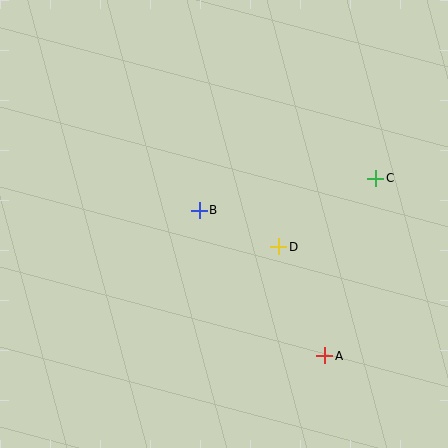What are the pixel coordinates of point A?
Point A is at (325, 356).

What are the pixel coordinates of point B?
Point B is at (199, 210).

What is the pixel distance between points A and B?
The distance between A and B is 192 pixels.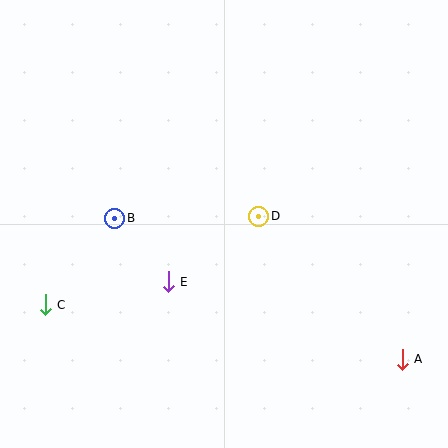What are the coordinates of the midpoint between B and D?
The midpoint between B and D is at (187, 217).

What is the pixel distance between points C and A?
The distance between C and A is 361 pixels.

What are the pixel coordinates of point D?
Point D is at (259, 216).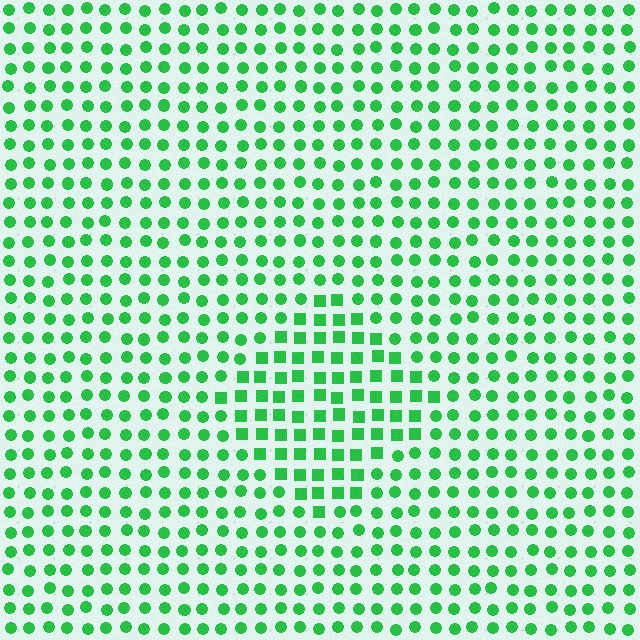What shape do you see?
I see a diamond.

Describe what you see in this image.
The image is filled with small green elements arranged in a uniform grid. A diamond-shaped region contains squares, while the surrounding area contains circles. The boundary is defined purely by the change in element shape.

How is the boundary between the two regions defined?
The boundary is defined by a change in element shape: squares inside vs. circles outside. All elements share the same color and spacing.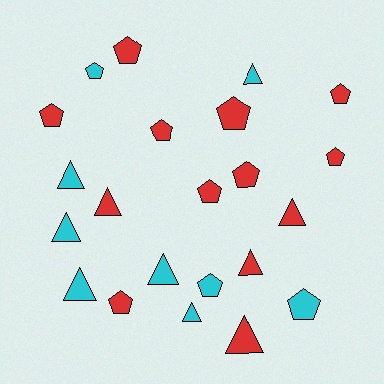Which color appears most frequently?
Red, with 13 objects.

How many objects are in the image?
There are 22 objects.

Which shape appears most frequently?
Pentagon, with 12 objects.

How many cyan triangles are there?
There are 6 cyan triangles.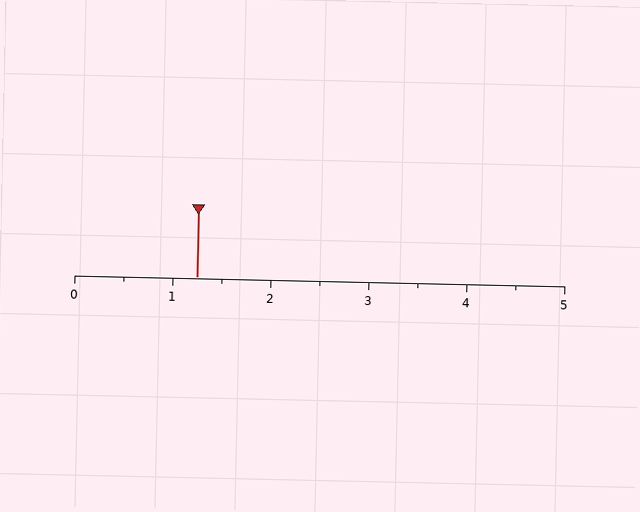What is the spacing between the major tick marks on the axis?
The major ticks are spaced 1 apart.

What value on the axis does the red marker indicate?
The marker indicates approximately 1.2.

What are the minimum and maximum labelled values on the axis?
The axis runs from 0 to 5.